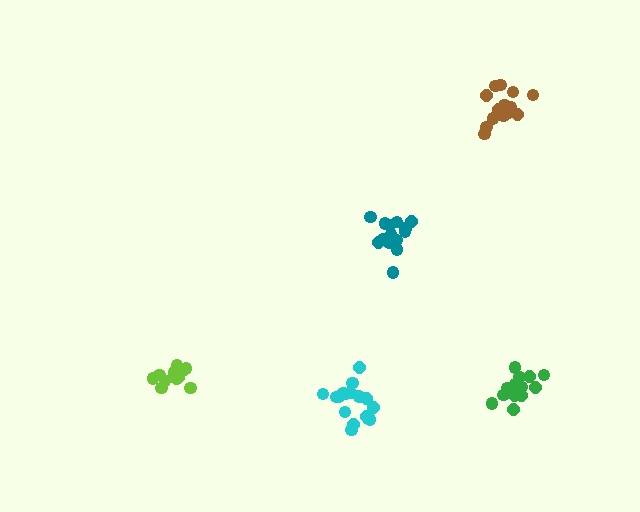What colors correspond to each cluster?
The clusters are colored: teal, green, brown, lime, cyan.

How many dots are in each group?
Group 1: 15 dots, Group 2: 13 dots, Group 3: 17 dots, Group 4: 13 dots, Group 5: 18 dots (76 total).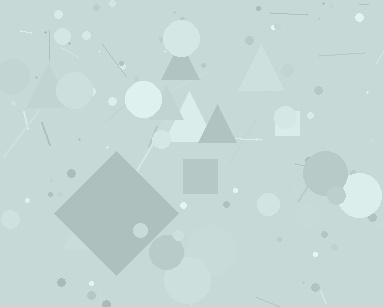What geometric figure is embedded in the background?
A diamond is embedded in the background.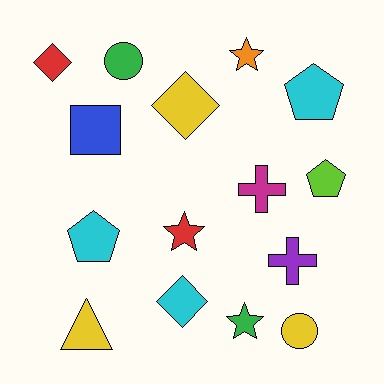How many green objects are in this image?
There are 2 green objects.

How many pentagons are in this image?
There are 3 pentagons.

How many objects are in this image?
There are 15 objects.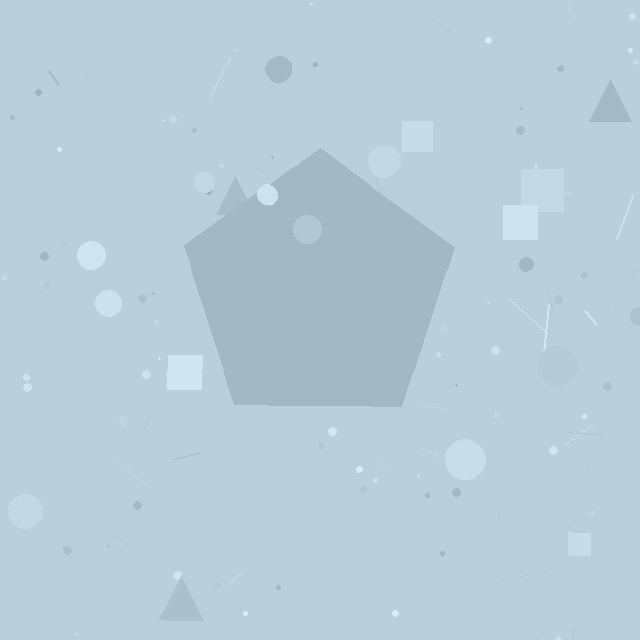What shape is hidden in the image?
A pentagon is hidden in the image.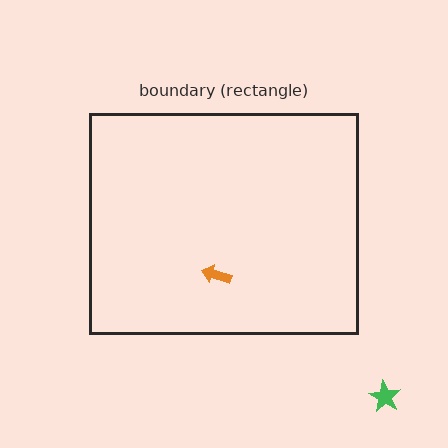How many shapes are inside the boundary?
1 inside, 1 outside.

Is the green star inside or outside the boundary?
Outside.